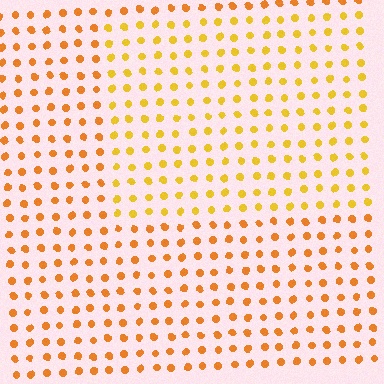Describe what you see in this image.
The image is filled with small orange elements in a uniform arrangement. A rectangle-shaped region is visible where the elements are tinted to a slightly different hue, forming a subtle color boundary.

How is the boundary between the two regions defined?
The boundary is defined purely by a slight shift in hue (about 22 degrees). Spacing, size, and orientation are identical on both sides.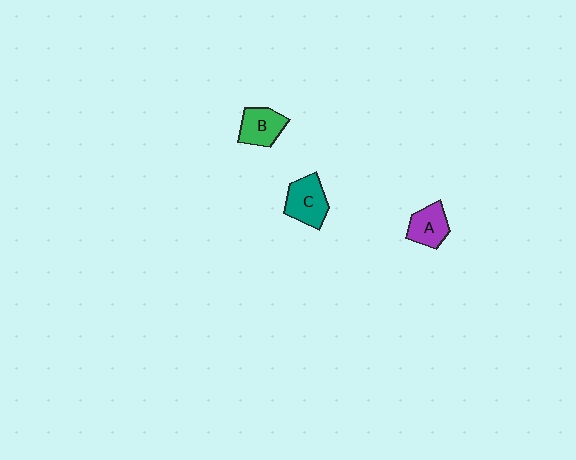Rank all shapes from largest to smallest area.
From largest to smallest: C (teal), B (green), A (purple).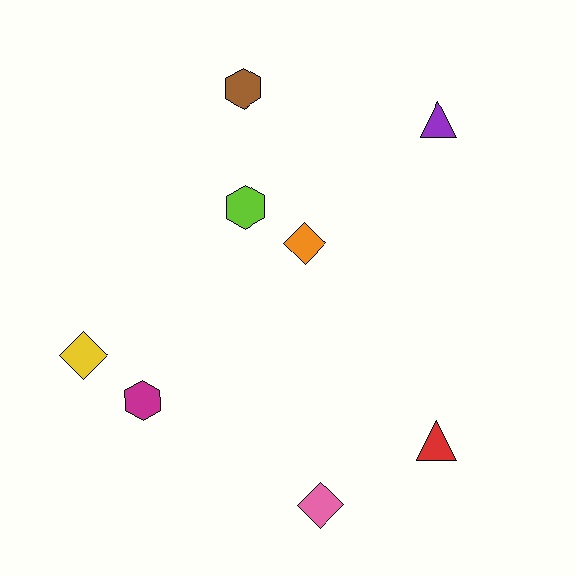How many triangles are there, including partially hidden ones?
There are 2 triangles.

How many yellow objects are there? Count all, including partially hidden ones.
There is 1 yellow object.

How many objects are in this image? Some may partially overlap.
There are 8 objects.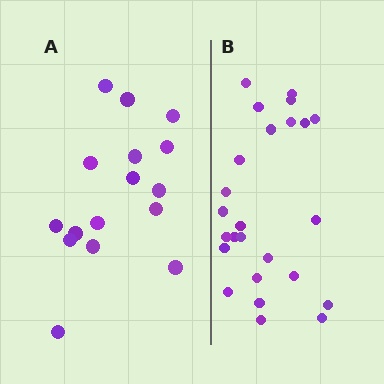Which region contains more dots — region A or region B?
Region B (the right region) has more dots.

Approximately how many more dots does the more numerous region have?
Region B has roughly 8 or so more dots than region A.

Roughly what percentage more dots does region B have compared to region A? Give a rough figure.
About 55% more.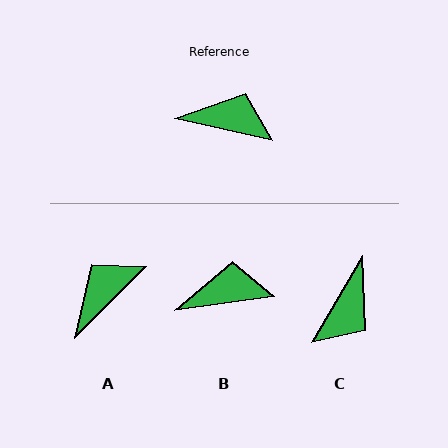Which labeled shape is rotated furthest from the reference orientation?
C, about 107 degrees away.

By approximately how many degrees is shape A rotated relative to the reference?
Approximately 58 degrees counter-clockwise.